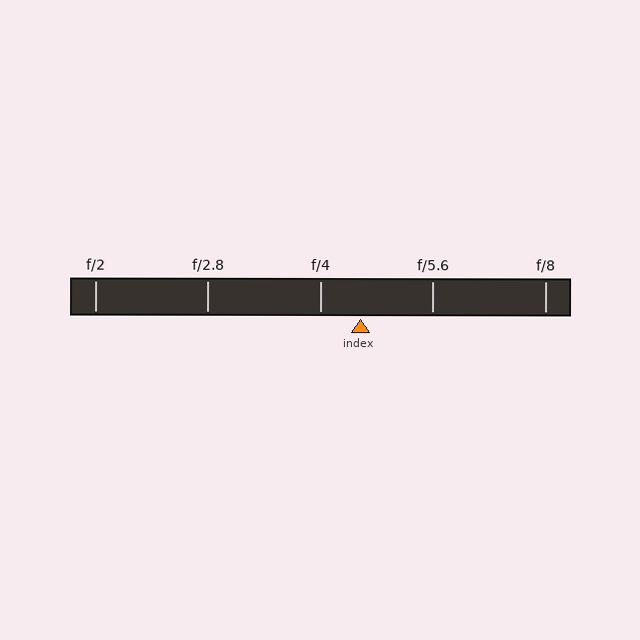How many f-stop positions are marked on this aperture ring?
There are 5 f-stop positions marked.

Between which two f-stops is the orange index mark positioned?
The index mark is between f/4 and f/5.6.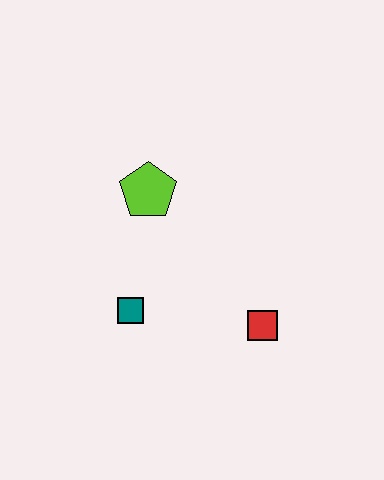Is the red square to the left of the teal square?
No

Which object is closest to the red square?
The teal square is closest to the red square.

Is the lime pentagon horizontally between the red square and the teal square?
Yes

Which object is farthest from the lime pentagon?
The red square is farthest from the lime pentagon.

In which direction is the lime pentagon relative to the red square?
The lime pentagon is above the red square.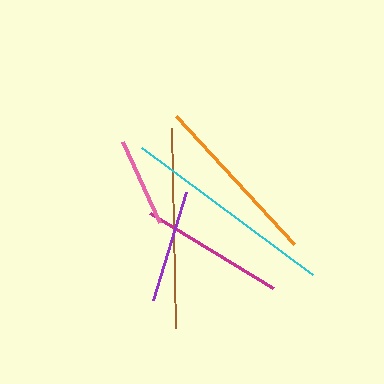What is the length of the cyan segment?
The cyan segment is approximately 213 pixels long.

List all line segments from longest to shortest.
From longest to shortest: cyan, brown, orange, magenta, purple, pink.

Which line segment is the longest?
The cyan line is the longest at approximately 213 pixels.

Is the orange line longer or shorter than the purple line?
The orange line is longer than the purple line.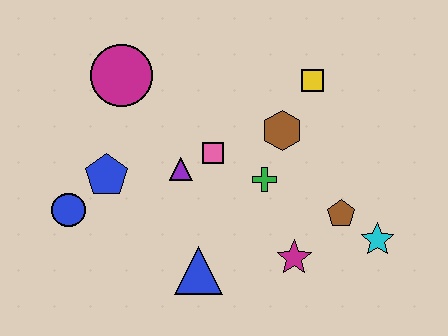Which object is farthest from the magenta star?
The magenta circle is farthest from the magenta star.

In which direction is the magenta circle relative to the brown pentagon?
The magenta circle is to the left of the brown pentagon.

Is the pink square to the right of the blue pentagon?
Yes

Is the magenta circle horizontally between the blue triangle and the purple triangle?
No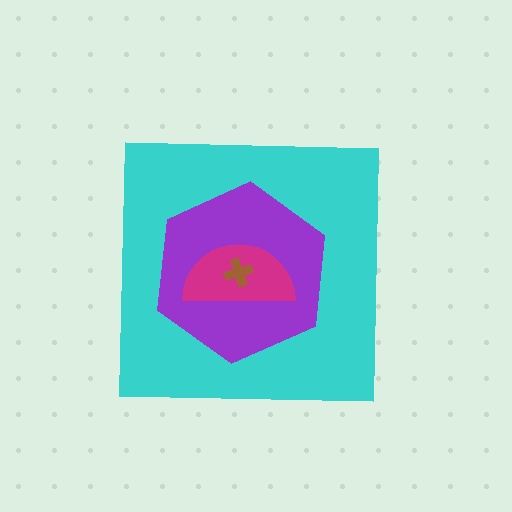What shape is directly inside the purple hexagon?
The magenta semicircle.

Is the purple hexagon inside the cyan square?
Yes.